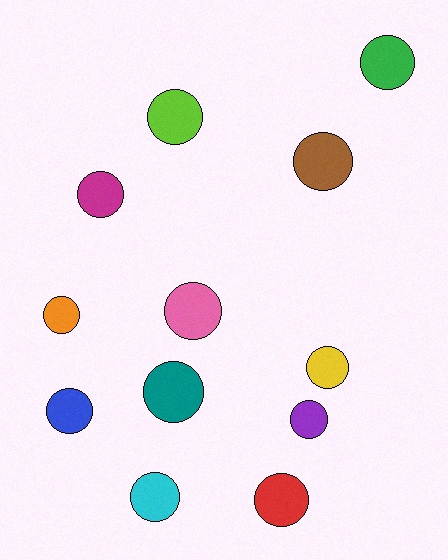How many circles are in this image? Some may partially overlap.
There are 12 circles.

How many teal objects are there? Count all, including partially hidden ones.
There is 1 teal object.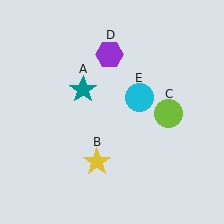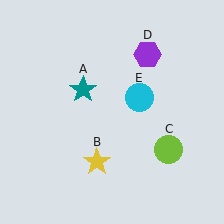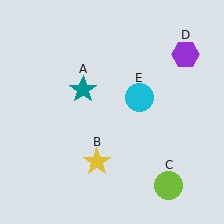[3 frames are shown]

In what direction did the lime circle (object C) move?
The lime circle (object C) moved down.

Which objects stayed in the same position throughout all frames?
Teal star (object A) and yellow star (object B) and cyan circle (object E) remained stationary.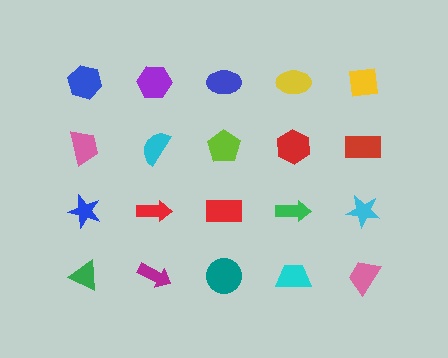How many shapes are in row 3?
5 shapes.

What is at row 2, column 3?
A lime pentagon.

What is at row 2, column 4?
A red hexagon.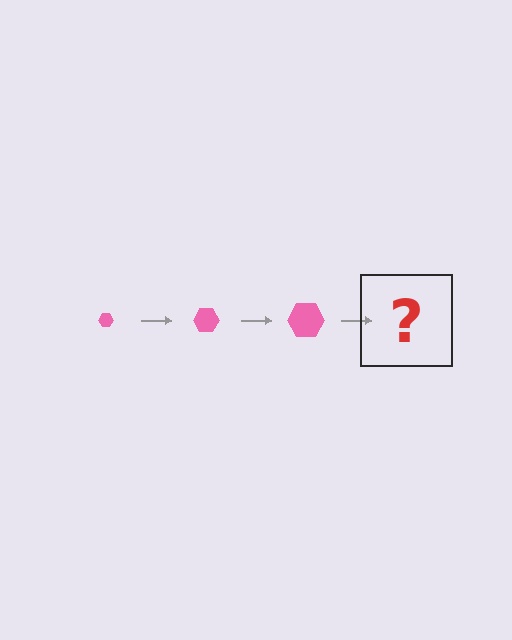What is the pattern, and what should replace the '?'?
The pattern is that the hexagon gets progressively larger each step. The '?' should be a pink hexagon, larger than the previous one.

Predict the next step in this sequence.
The next step is a pink hexagon, larger than the previous one.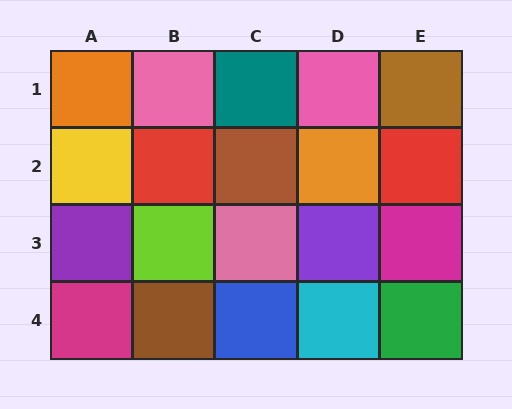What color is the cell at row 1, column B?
Pink.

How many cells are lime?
1 cell is lime.